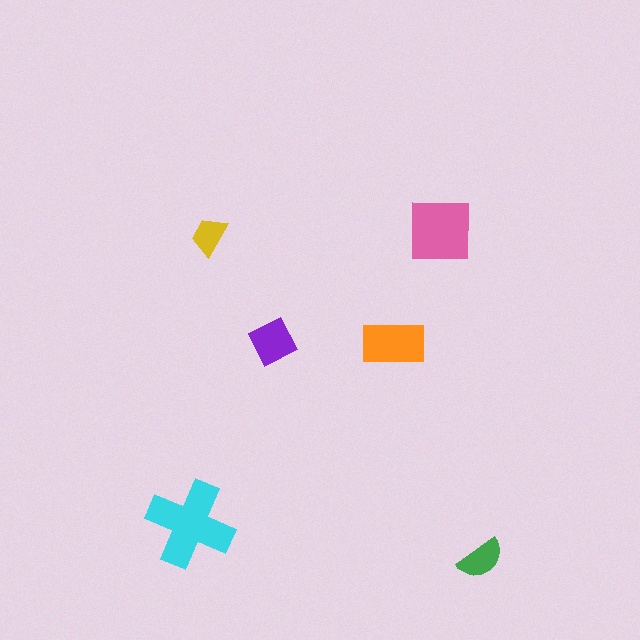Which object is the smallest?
The yellow trapezoid.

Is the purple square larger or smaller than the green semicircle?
Larger.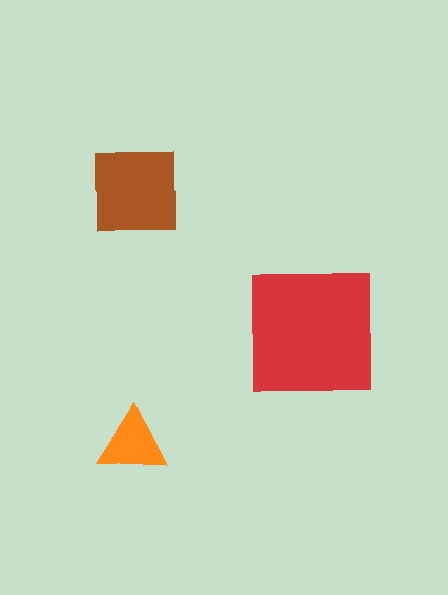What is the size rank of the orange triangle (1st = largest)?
3rd.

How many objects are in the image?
There are 3 objects in the image.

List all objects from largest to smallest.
The red square, the brown square, the orange triangle.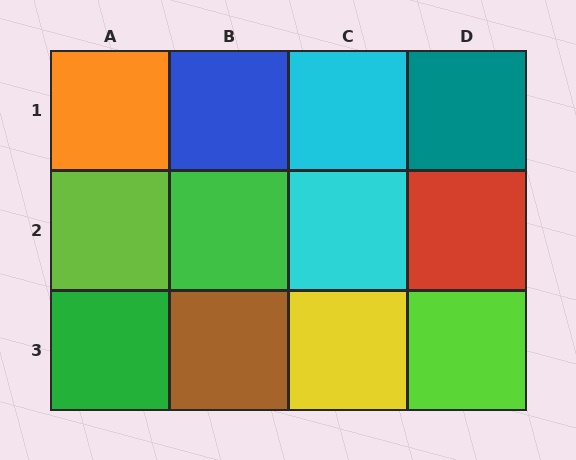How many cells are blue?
1 cell is blue.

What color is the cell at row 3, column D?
Lime.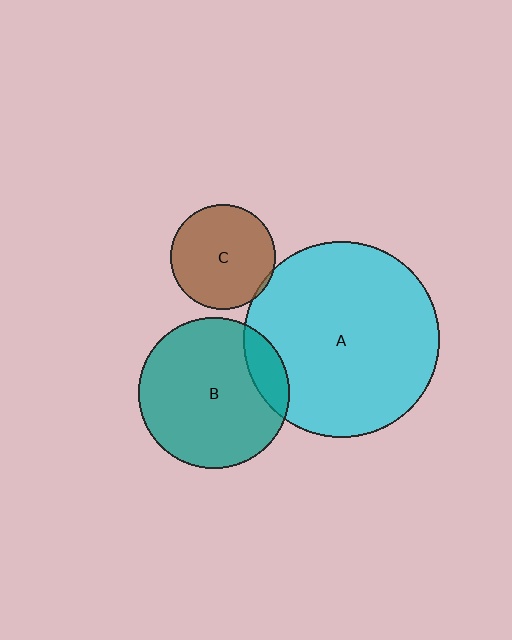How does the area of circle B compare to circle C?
Approximately 2.1 times.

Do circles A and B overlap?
Yes.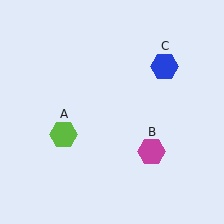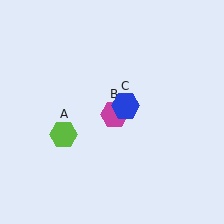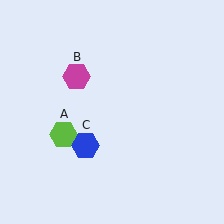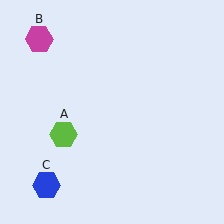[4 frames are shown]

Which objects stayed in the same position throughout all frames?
Lime hexagon (object A) remained stationary.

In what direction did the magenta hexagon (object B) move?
The magenta hexagon (object B) moved up and to the left.